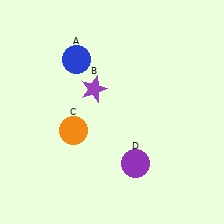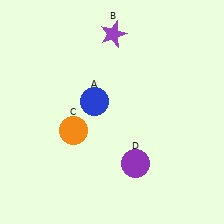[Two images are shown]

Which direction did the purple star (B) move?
The purple star (B) moved up.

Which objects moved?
The objects that moved are: the blue circle (A), the purple star (B).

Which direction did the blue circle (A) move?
The blue circle (A) moved down.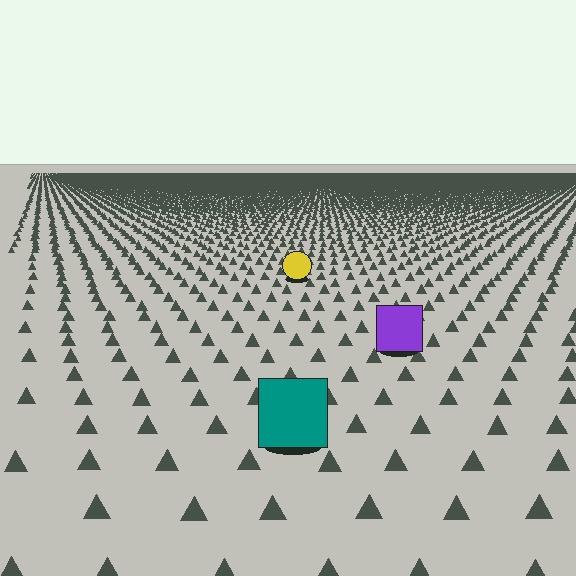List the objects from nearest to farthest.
From nearest to farthest: the teal square, the purple square, the yellow circle.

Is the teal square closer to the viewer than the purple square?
Yes. The teal square is closer — you can tell from the texture gradient: the ground texture is coarser near it.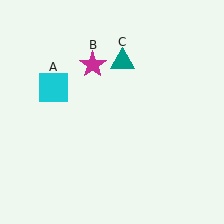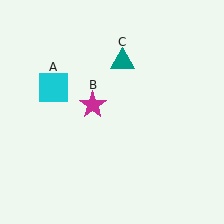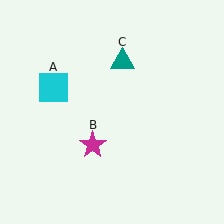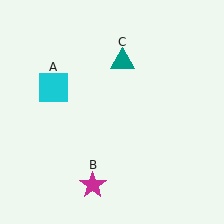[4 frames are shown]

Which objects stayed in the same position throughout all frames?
Cyan square (object A) and teal triangle (object C) remained stationary.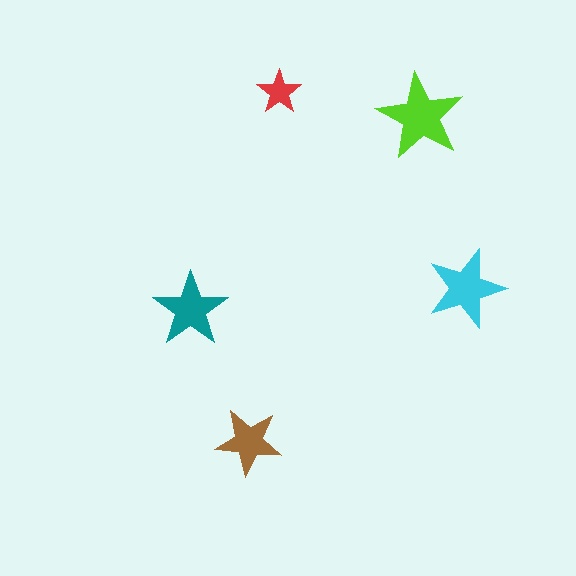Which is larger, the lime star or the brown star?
The lime one.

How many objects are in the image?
There are 5 objects in the image.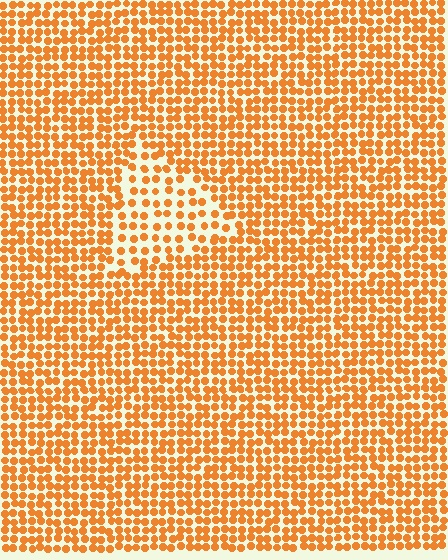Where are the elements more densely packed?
The elements are more densely packed outside the triangle boundary.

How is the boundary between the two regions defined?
The boundary is defined by a change in element density (approximately 1.8x ratio). All elements are the same color, size, and shape.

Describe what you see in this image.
The image contains small orange elements arranged at two different densities. A triangle-shaped region is visible where the elements are less densely packed than the surrounding area.